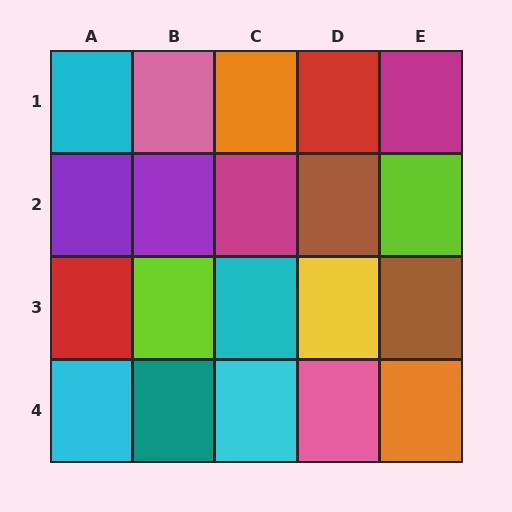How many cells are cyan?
4 cells are cyan.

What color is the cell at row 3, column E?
Brown.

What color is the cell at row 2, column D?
Brown.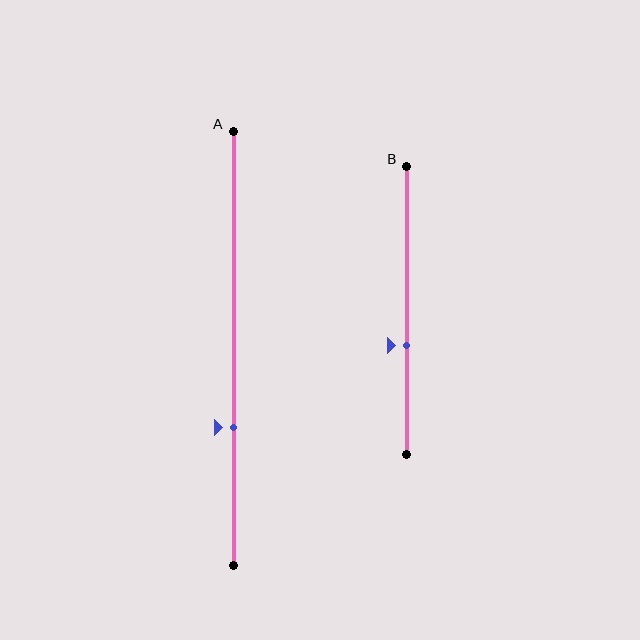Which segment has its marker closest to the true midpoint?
Segment B has its marker closest to the true midpoint.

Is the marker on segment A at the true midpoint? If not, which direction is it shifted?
No, the marker on segment A is shifted downward by about 18% of the segment length.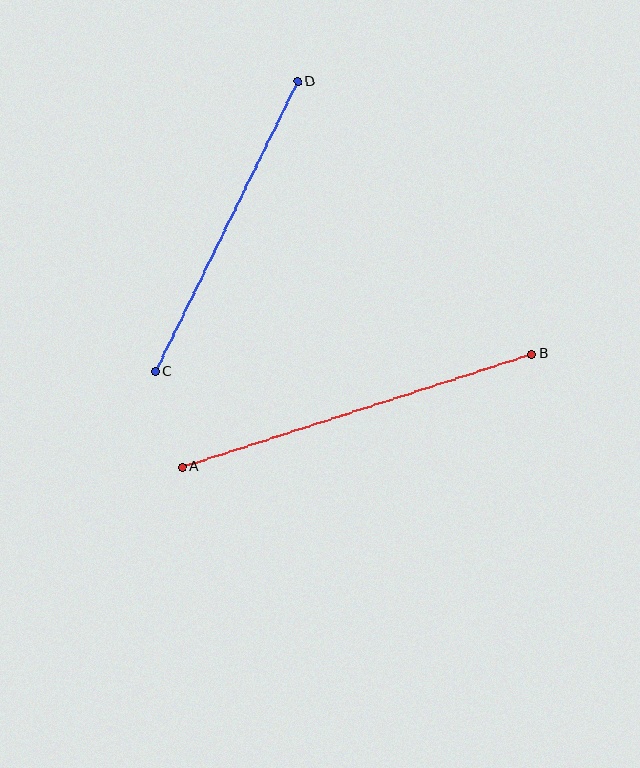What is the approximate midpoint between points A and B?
The midpoint is at approximately (357, 411) pixels.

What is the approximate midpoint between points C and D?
The midpoint is at approximately (226, 227) pixels.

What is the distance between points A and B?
The distance is approximately 367 pixels.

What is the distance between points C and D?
The distance is approximately 323 pixels.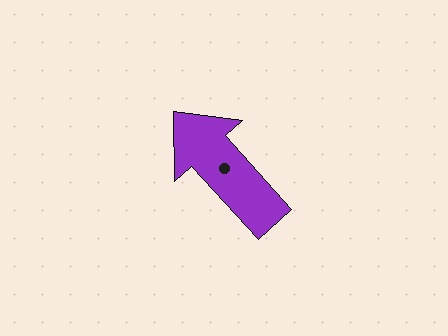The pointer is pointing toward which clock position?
Roughly 11 o'clock.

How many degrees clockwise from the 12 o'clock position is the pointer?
Approximately 318 degrees.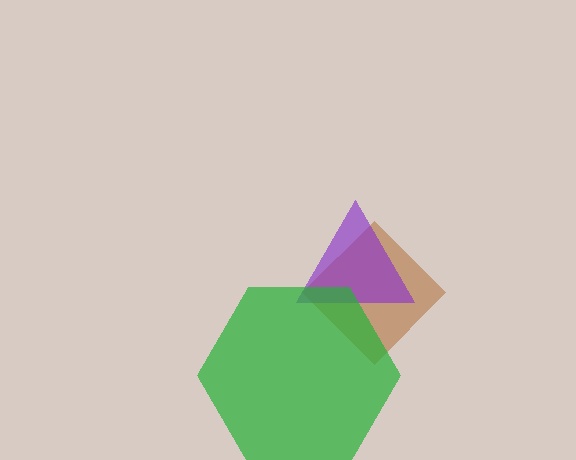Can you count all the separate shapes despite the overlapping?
Yes, there are 3 separate shapes.